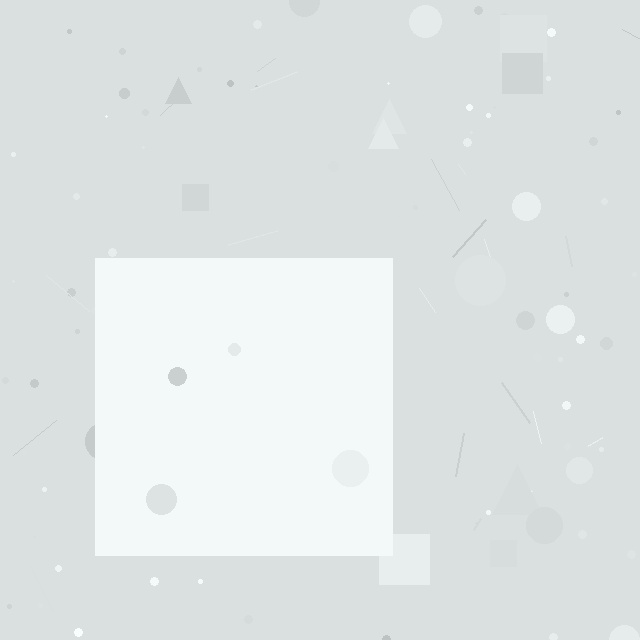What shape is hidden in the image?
A square is hidden in the image.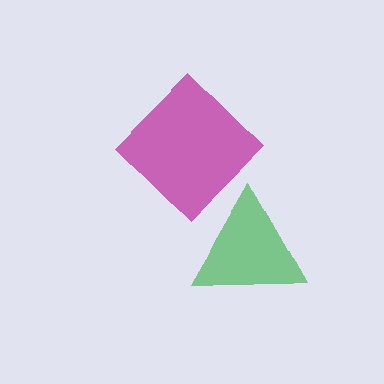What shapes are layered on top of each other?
The layered shapes are: a magenta diamond, a green triangle.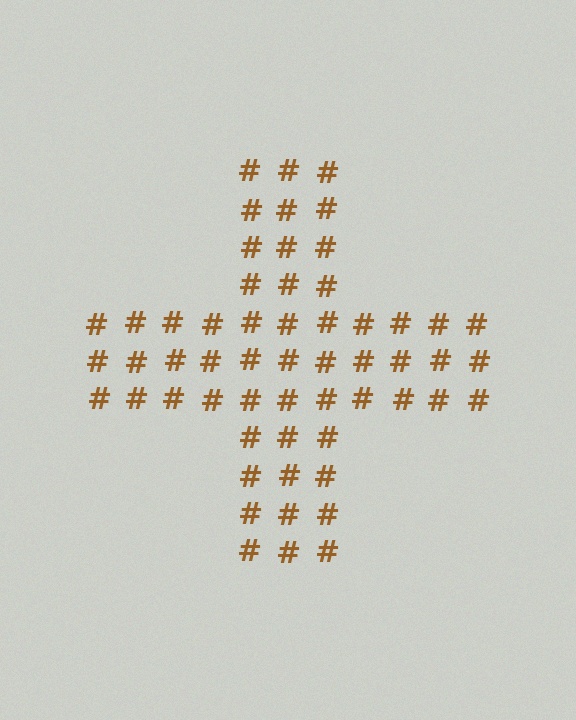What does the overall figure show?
The overall figure shows a cross.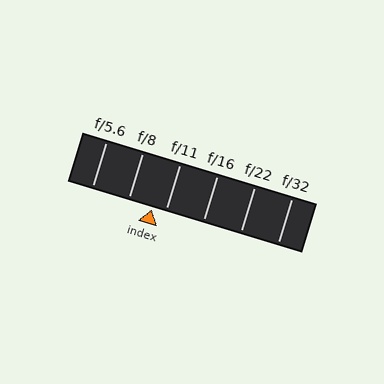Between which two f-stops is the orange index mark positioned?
The index mark is between f/8 and f/11.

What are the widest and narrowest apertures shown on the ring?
The widest aperture shown is f/5.6 and the narrowest is f/32.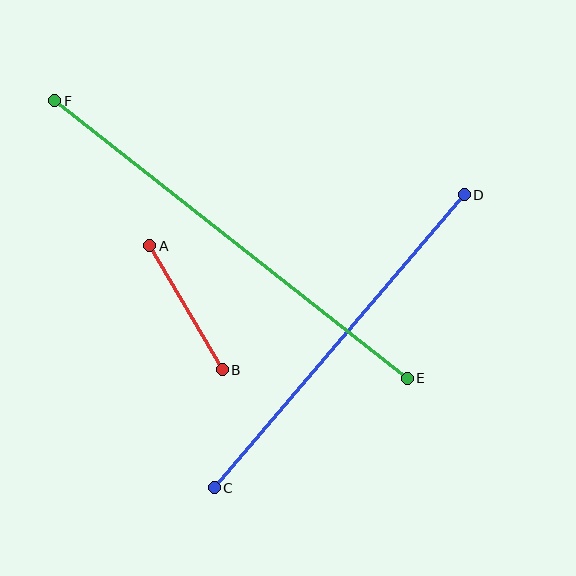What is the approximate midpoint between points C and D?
The midpoint is at approximately (339, 341) pixels.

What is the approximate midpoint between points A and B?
The midpoint is at approximately (186, 308) pixels.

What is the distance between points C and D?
The distance is approximately 385 pixels.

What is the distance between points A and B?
The distance is approximately 144 pixels.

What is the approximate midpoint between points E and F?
The midpoint is at approximately (231, 239) pixels.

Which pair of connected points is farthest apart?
Points E and F are farthest apart.